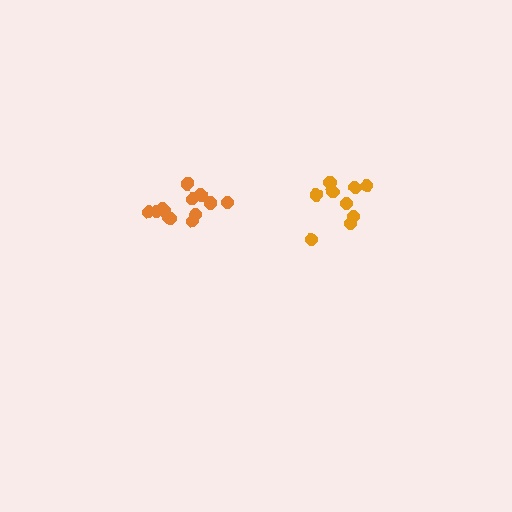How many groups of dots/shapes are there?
There are 2 groups.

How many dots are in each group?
Group 1: 13 dots, Group 2: 9 dots (22 total).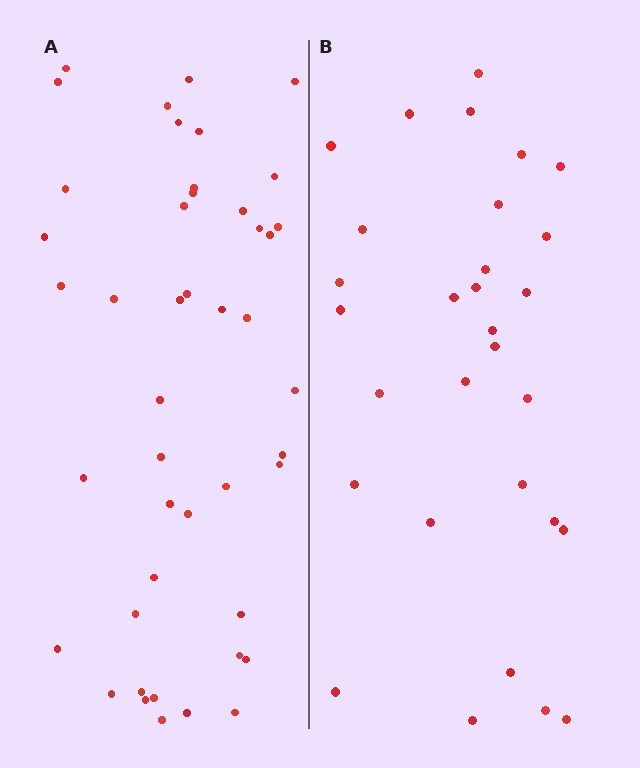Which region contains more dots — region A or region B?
Region A (the left region) has more dots.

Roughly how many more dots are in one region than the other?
Region A has approximately 15 more dots than region B.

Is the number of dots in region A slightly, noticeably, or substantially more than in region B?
Region A has substantially more. The ratio is roughly 1.5 to 1.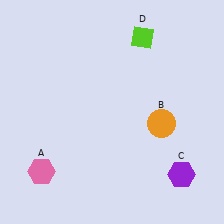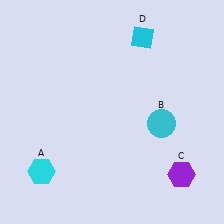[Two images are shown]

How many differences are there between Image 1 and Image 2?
There are 3 differences between the two images.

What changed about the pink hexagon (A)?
In Image 1, A is pink. In Image 2, it changed to cyan.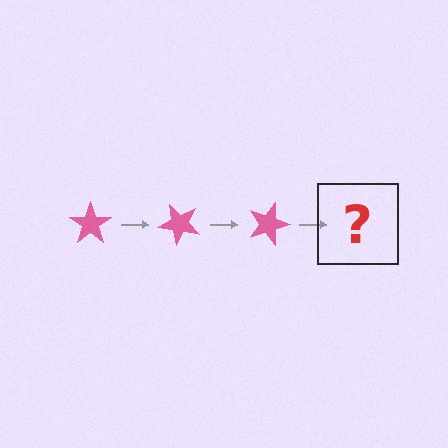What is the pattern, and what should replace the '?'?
The pattern is that the star rotates 45 degrees each step. The '?' should be a pink star rotated 135 degrees.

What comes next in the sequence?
The next element should be a pink star rotated 135 degrees.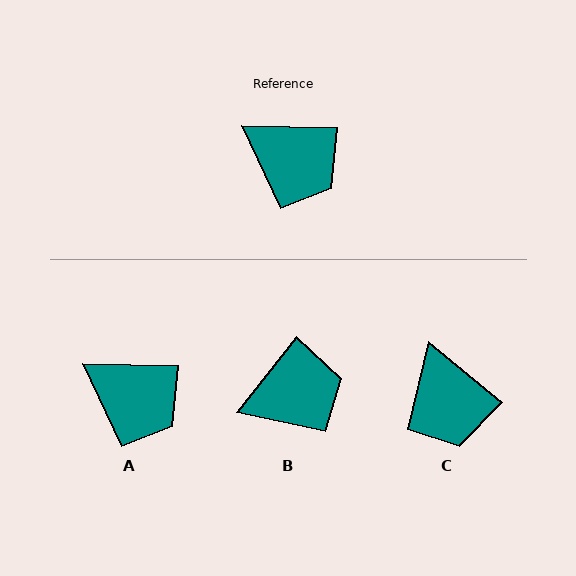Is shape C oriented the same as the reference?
No, it is off by about 39 degrees.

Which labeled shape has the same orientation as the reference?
A.